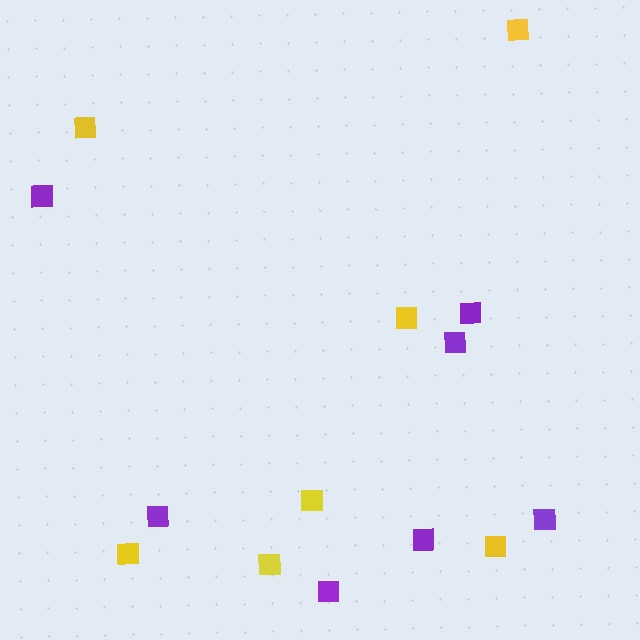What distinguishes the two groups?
There are 2 groups: one group of purple squares (7) and one group of yellow squares (7).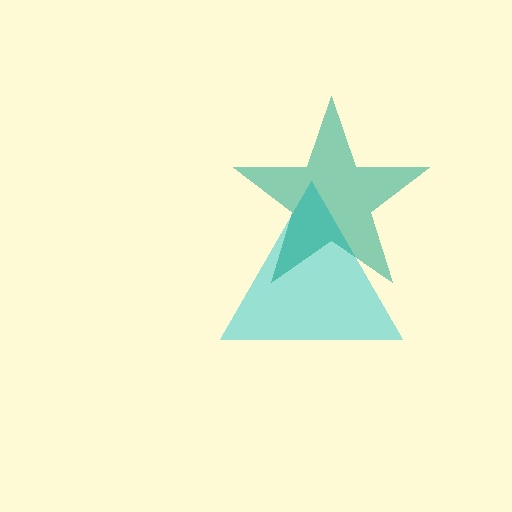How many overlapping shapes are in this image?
There are 2 overlapping shapes in the image.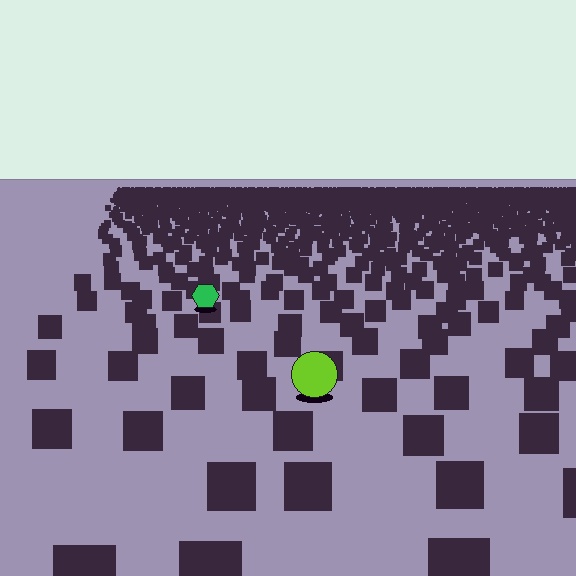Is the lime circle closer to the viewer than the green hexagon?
Yes. The lime circle is closer — you can tell from the texture gradient: the ground texture is coarser near it.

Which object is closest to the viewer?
The lime circle is closest. The texture marks near it are larger and more spread out.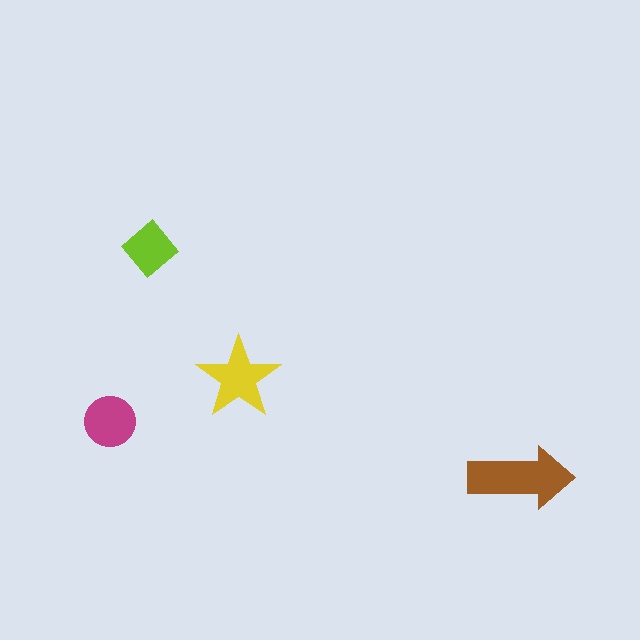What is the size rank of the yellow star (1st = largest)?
2nd.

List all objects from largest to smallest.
The brown arrow, the yellow star, the magenta circle, the lime diamond.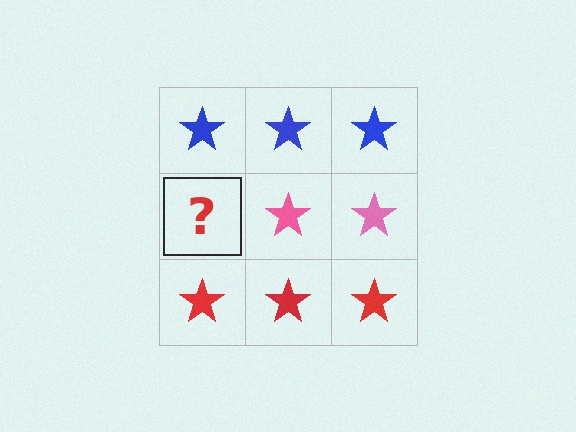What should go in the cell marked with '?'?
The missing cell should contain a pink star.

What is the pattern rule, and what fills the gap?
The rule is that each row has a consistent color. The gap should be filled with a pink star.